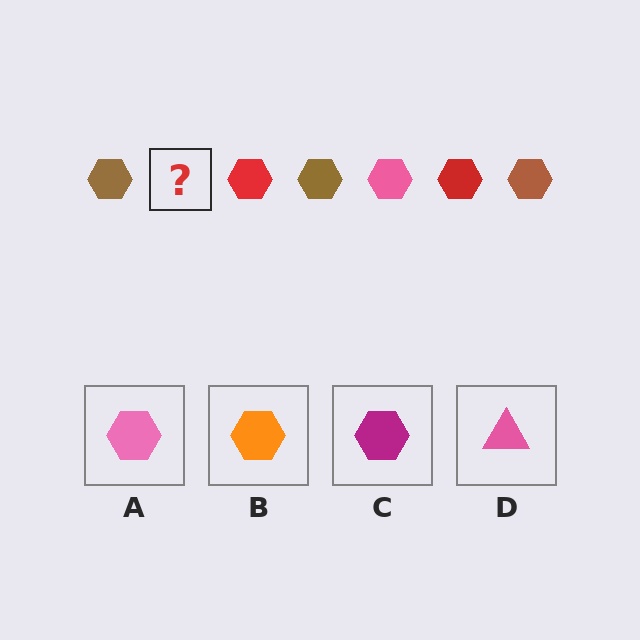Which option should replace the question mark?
Option A.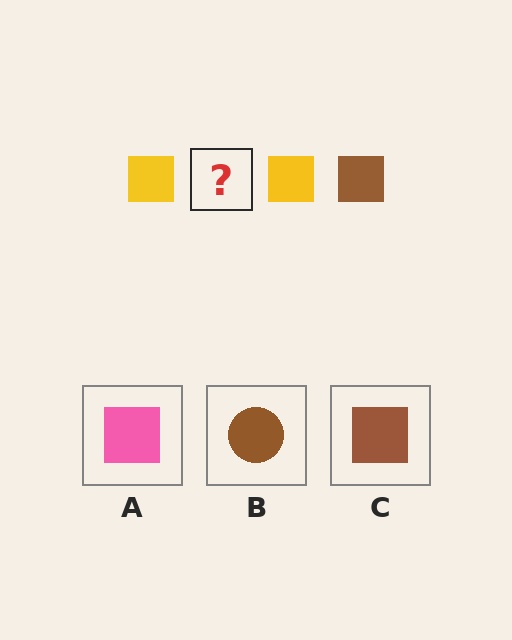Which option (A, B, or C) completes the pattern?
C.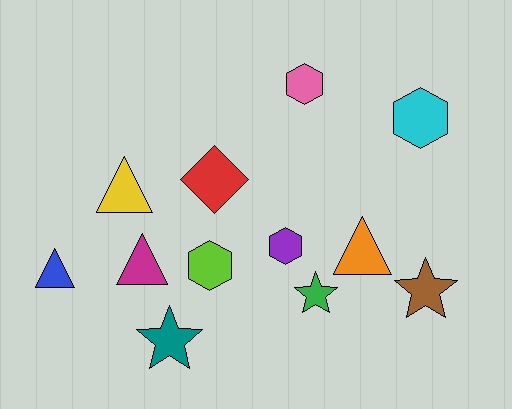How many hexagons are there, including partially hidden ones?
There are 4 hexagons.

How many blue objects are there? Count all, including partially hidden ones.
There is 1 blue object.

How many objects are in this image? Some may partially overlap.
There are 12 objects.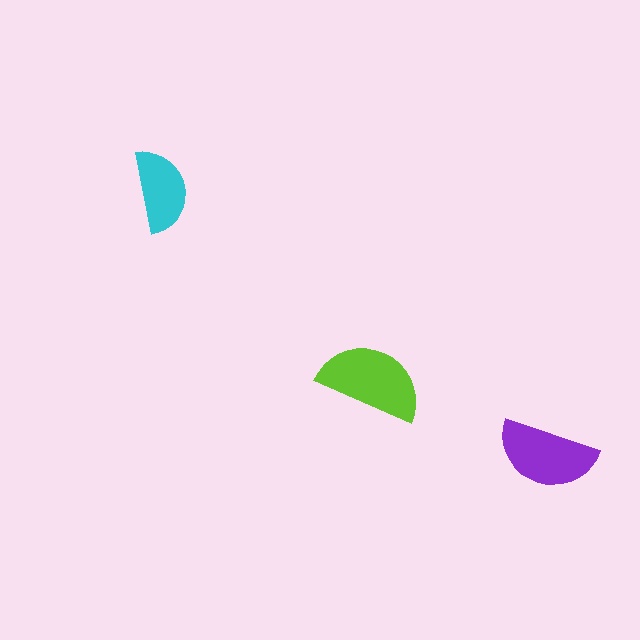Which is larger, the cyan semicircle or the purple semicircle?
The purple one.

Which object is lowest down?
The purple semicircle is bottommost.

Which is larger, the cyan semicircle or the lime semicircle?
The lime one.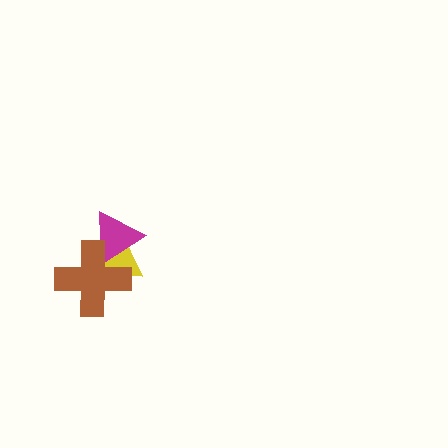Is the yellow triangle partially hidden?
Yes, it is partially covered by another shape.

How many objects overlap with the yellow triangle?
2 objects overlap with the yellow triangle.